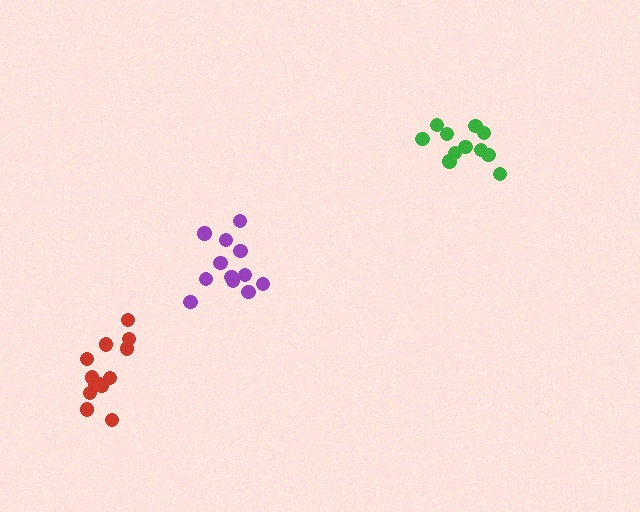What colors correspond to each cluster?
The clusters are colored: purple, red, green.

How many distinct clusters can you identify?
There are 3 distinct clusters.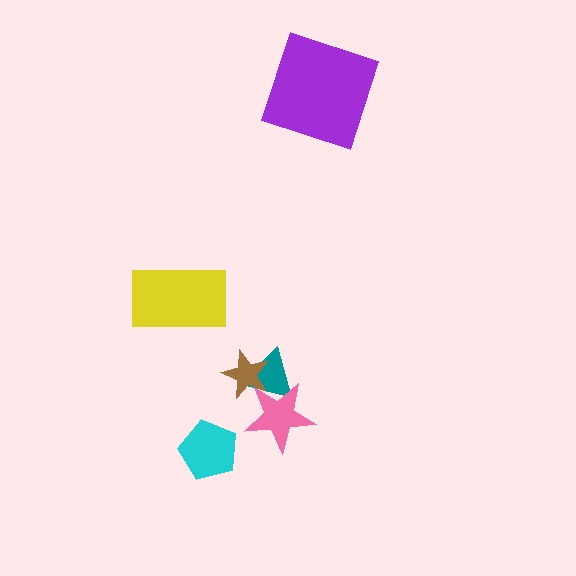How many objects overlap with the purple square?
0 objects overlap with the purple square.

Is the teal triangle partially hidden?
Yes, it is partially covered by another shape.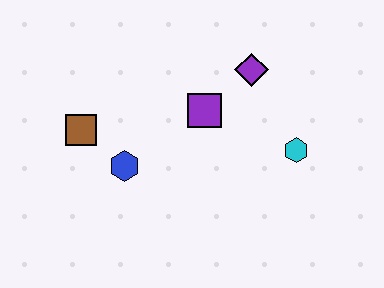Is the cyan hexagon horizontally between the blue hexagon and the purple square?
No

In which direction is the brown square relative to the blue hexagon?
The brown square is to the left of the blue hexagon.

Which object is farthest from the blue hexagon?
The cyan hexagon is farthest from the blue hexagon.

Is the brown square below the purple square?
Yes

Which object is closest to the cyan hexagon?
The purple diamond is closest to the cyan hexagon.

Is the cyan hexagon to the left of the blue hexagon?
No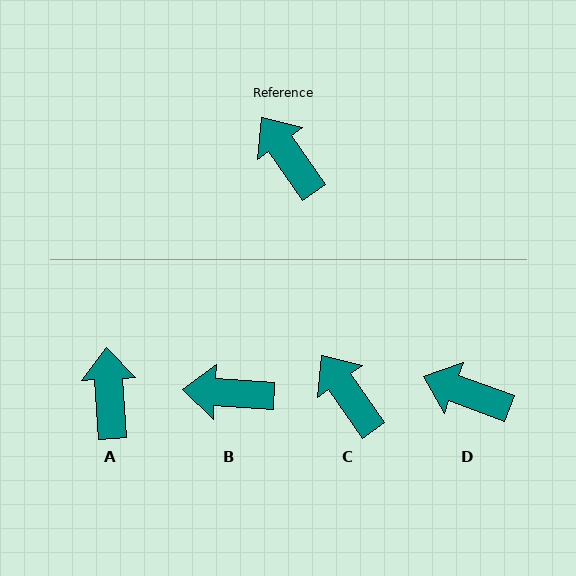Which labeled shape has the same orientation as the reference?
C.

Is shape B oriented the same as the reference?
No, it is off by about 51 degrees.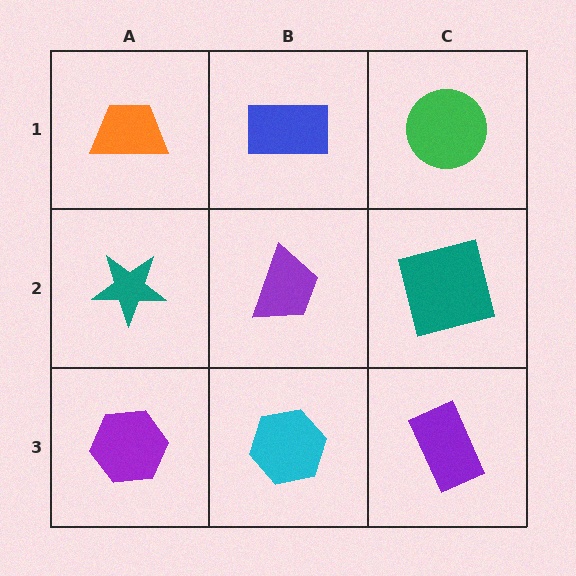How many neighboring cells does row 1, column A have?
2.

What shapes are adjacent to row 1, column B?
A purple trapezoid (row 2, column B), an orange trapezoid (row 1, column A), a green circle (row 1, column C).